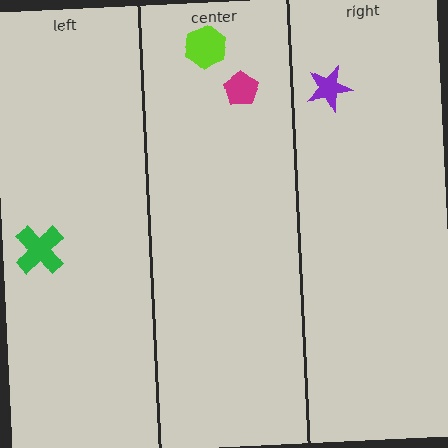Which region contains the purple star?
The right region.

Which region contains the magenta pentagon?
The center region.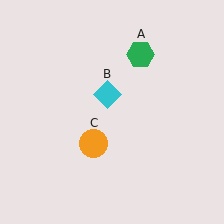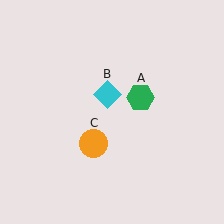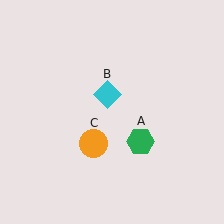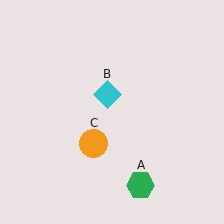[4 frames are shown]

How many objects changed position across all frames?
1 object changed position: green hexagon (object A).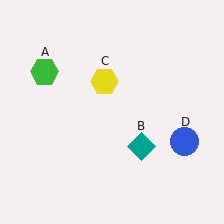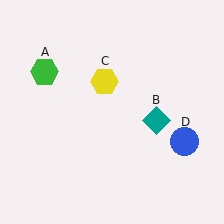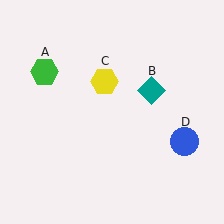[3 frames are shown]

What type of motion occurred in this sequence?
The teal diamond (object B) rotated counterclockwise around the center of the scene.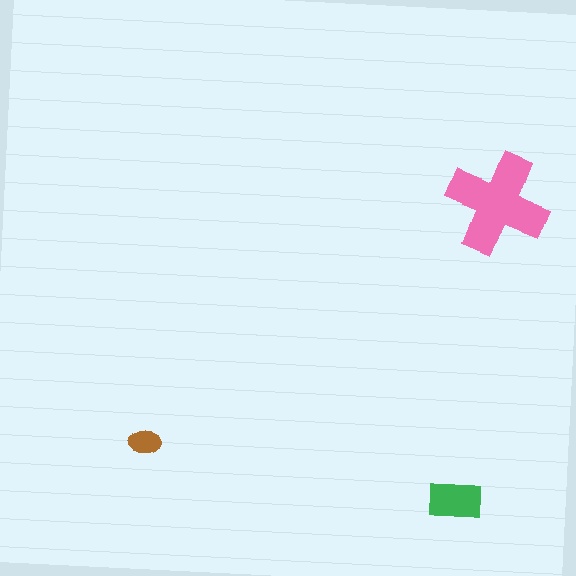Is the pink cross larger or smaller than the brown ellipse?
Larger.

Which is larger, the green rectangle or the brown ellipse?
The green rectangle.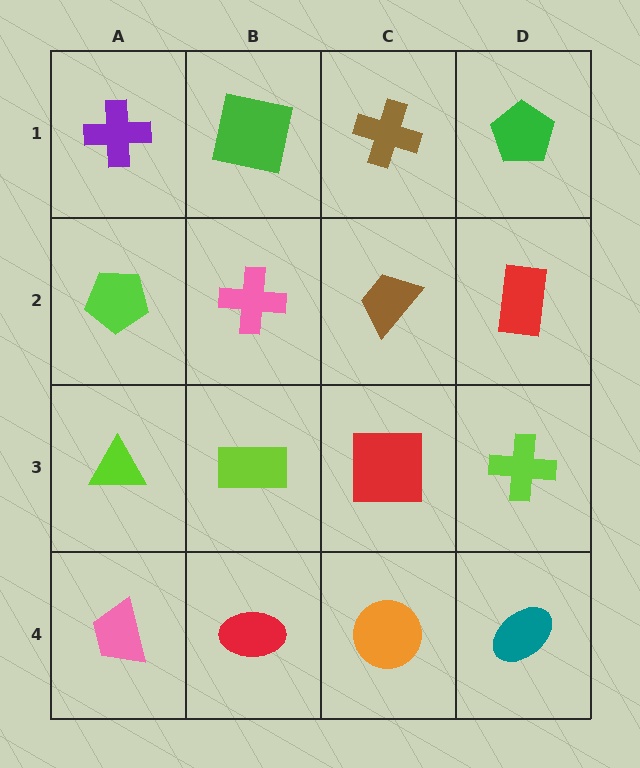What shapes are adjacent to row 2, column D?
A green pentagon (row 1, column D), a lime cross (row 3, column D), a brown trapezoid (row 2, column C).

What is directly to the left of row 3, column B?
A lime triangle.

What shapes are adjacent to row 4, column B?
A lime rectangle (row 3, column B), a pink trapezoid (row 4, column A), an orange circle (row 4, column C).